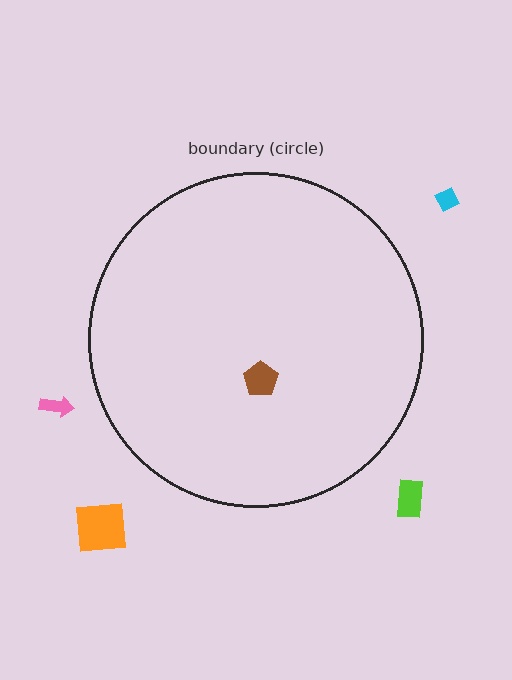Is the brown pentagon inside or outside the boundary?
Inside.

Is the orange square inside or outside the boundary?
Outside.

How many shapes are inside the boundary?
1 inside, 4 outside.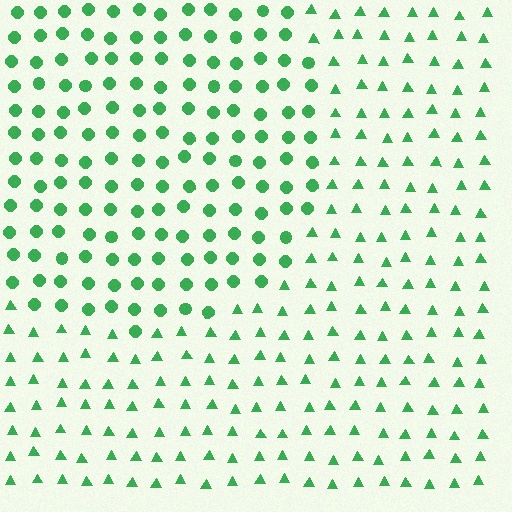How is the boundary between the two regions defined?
The boundary is defined by a change in element shape: circles inside vs. triangles outside. All elements share the same color and spacing.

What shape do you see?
I see a circle.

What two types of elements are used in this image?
The image uses circles inside the circle region and triangles outside it.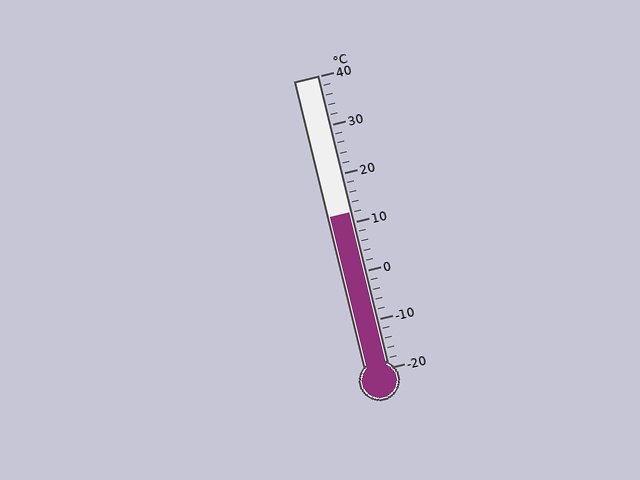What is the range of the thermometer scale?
The thermometer scale ranges from -20°C to 40°C.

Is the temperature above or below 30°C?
The temperature is below 30°C.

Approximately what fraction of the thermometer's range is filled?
The thermometer is filled to approximately 55% of its range.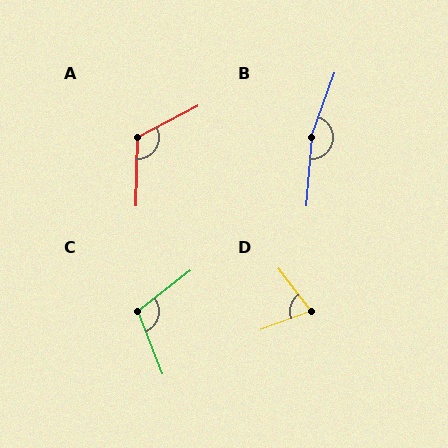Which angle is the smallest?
D, at approximately 72 degrees.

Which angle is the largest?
B, at approximately 165 degrees.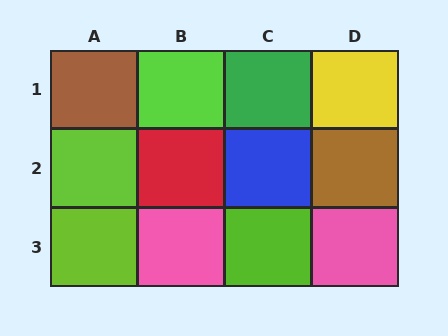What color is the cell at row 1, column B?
Lime.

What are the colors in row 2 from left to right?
Lime, red, blue, brown.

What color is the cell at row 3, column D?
Pink.